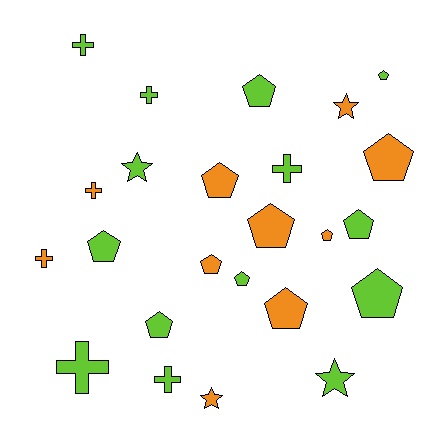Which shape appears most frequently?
Pentagon, with 13 objects.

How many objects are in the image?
There are 24 objects.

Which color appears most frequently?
Lime, with 14 objects.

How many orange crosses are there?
There are 2 orange crosses.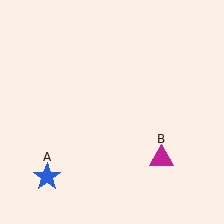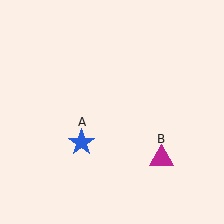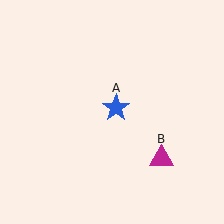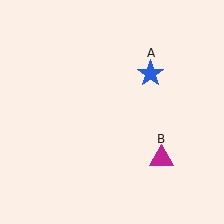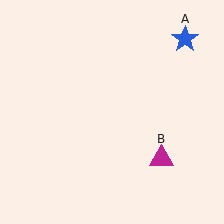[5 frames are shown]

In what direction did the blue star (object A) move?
The blue star (object A) moved up and to the right.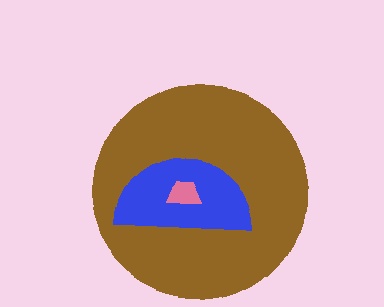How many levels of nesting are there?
3.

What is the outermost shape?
The brown circle.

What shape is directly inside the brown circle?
The blue semicircle.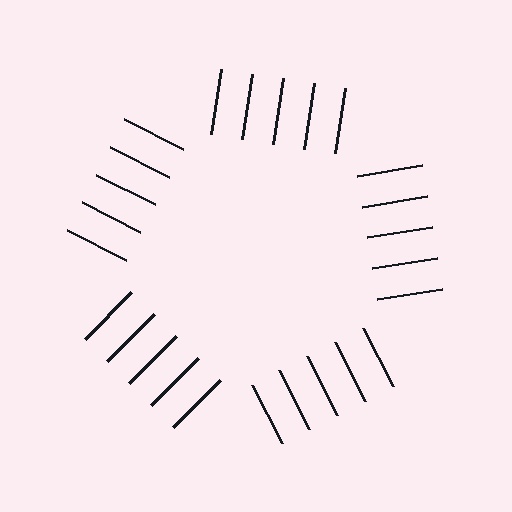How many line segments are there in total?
25 — 5 along each of the 5 edges.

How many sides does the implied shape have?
5 sides — the line-ends trace a pentagon.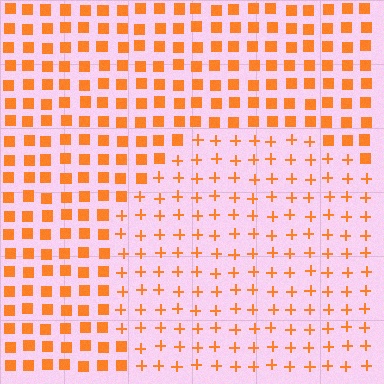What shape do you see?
I see a circle.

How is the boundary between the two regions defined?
The boundary is defined by a change in element shape: plus signs inside vs. squares outside. All elements share the same color and spacing.